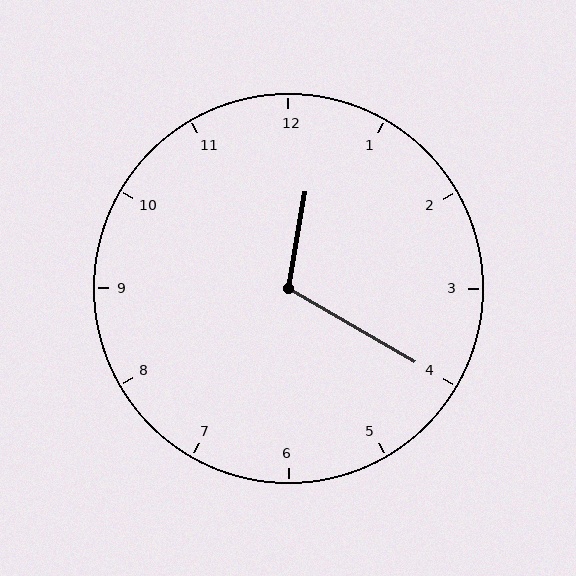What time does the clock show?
12:20.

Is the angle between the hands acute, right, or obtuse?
It is obtuse.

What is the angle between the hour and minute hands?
Approximately 110 degrees.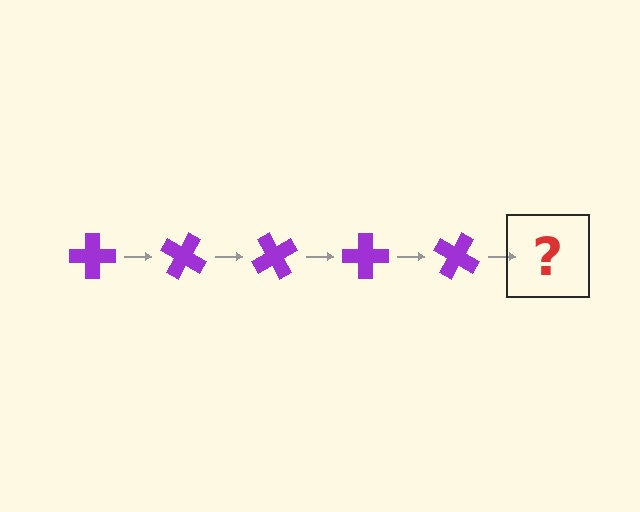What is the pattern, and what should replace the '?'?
The pattern is that the cross rotates 30 degrees each step. The '?' should be a purple cross rotated 150 degrees.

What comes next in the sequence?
The next element should be a purple cross rotated 150 degrees.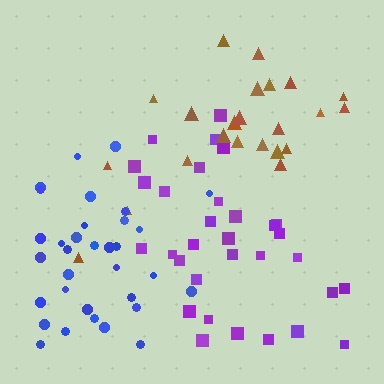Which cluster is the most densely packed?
Blue.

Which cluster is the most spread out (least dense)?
Brown.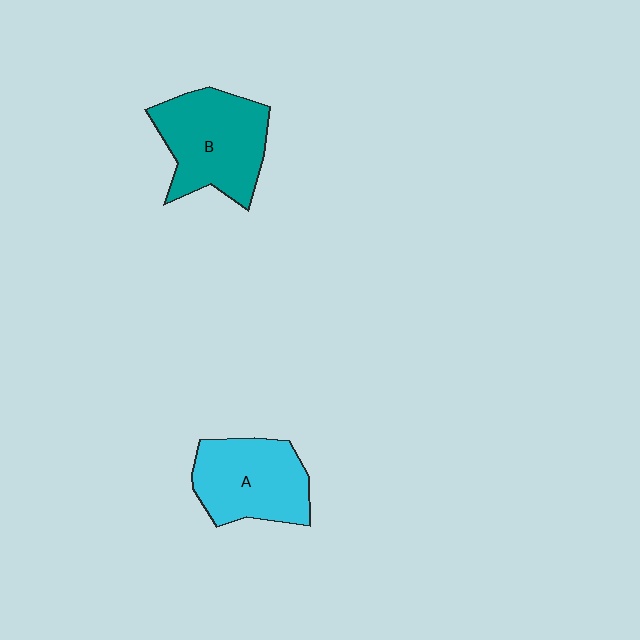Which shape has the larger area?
Shape B (teal).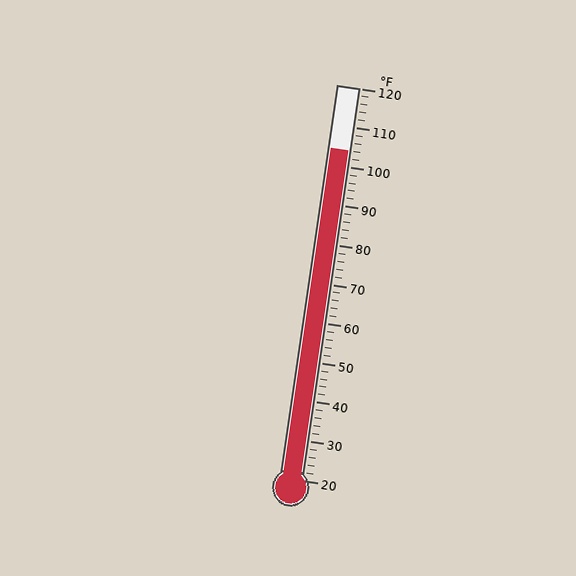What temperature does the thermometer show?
The thermometer shows approximately 104°F.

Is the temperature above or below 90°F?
The temperature is above 90°F.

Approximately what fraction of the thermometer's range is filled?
The thermometer is filled to approximately 85% of its range.